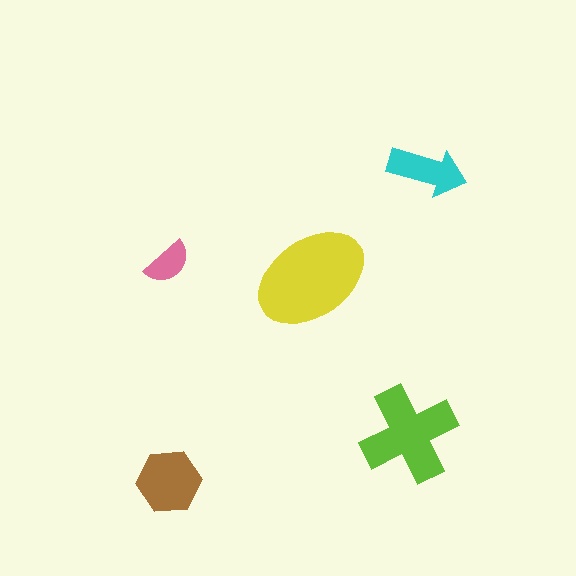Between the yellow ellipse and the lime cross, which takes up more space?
The yellow ellipse.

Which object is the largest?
The yellow ellipse.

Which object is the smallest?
The pink semicircle.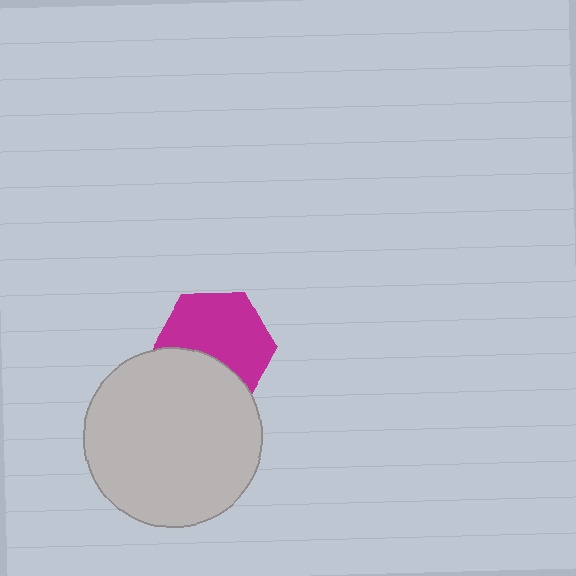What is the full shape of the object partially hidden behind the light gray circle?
The partially hidden object is a magenta hexagon.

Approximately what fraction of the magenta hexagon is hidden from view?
Roughly 35% of the magenta hexagon is hidden behind the light gray circle.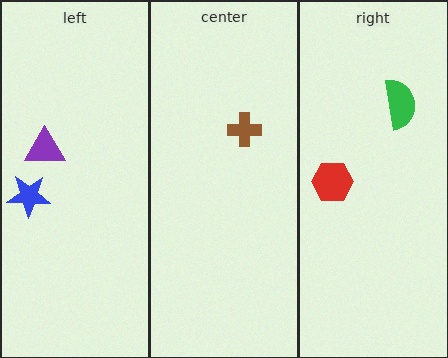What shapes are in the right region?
The green semicircle, the red hexagon.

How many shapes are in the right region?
2.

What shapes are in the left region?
The blue star, the purple triangle.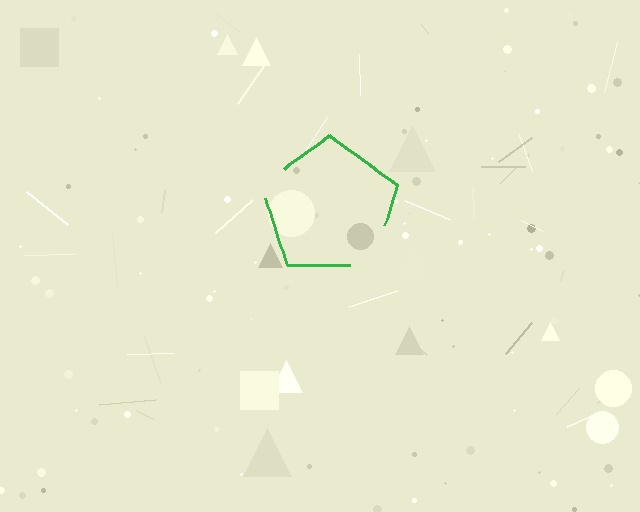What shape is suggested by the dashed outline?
The dashed outline suggests a pentagon.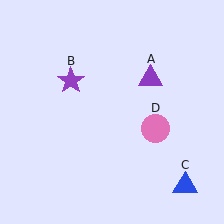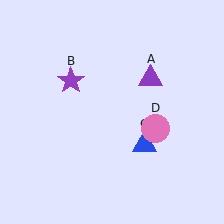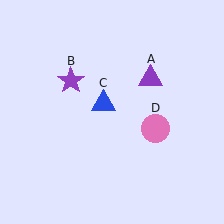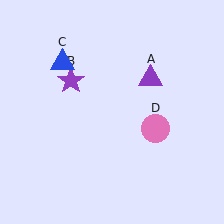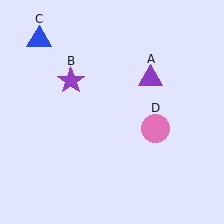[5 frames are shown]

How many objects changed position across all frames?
1 object changed position: blue triangle (object C).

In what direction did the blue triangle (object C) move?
The blue triangle (object C) moved up and to the left.